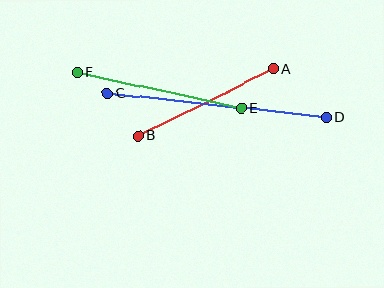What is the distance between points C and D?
The distance is approximately 220 pixels.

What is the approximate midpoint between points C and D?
The midpoint is at approximately (217, 105) pixels.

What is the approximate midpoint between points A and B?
The midpoint is at approximately (206, 102) pixels.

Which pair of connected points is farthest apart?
Points C and D are farthest apart.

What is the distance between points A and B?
The distance is approximately 151 pixels.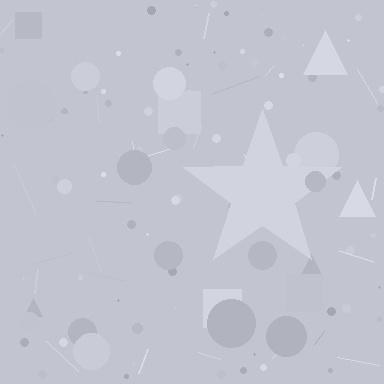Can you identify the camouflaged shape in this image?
The camouflaged shape is a star.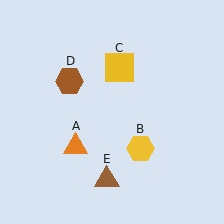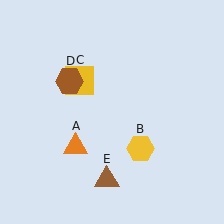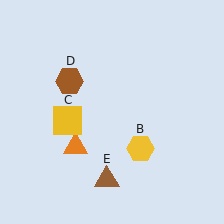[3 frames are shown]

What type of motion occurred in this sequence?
The yellow square (object C) rotated counterclockwise around the center of the scene.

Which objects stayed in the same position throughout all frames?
Orange triangle (object A) and yellow hexagon (object B) and brown hexagon (object D) and brown triangle (object E) remained stationary.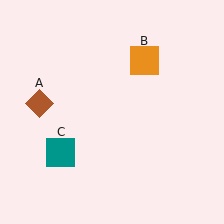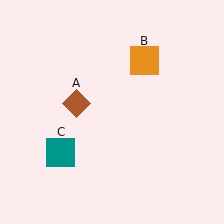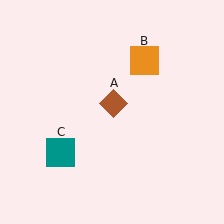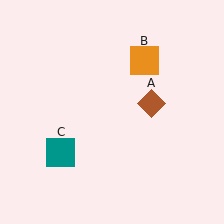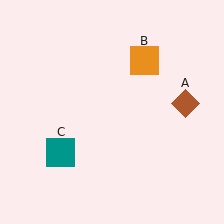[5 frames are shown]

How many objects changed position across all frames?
1 object changed position: brown diamond (object A).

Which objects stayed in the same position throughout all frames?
Orange square (object B) and teal square (object C) remained stationary.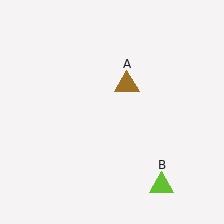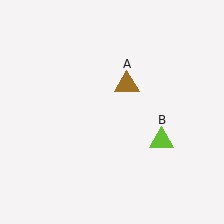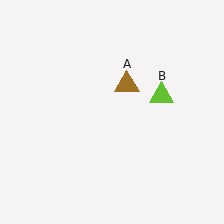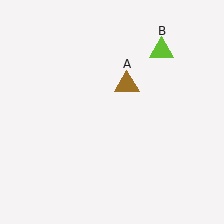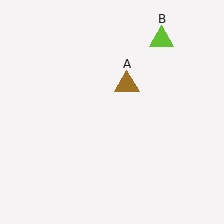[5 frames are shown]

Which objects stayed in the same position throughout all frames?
Brown triangle (object A) remained stationary.